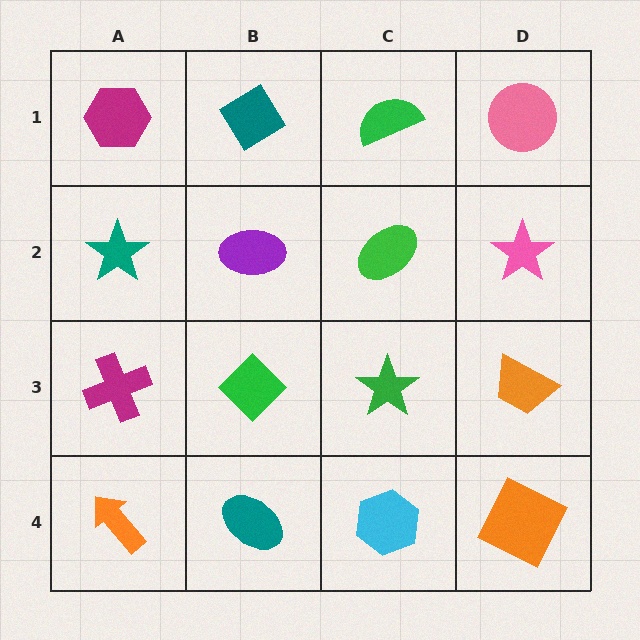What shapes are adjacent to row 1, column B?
A purple ellipse (row 2, column B), a magenta hexagon (row 1, column A), a green semicircle (row 1, column C).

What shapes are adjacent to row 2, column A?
A magenta hexagon (row 1, column A), a magenta cross (row 3, column A), a purple ellipse (row 2, column B).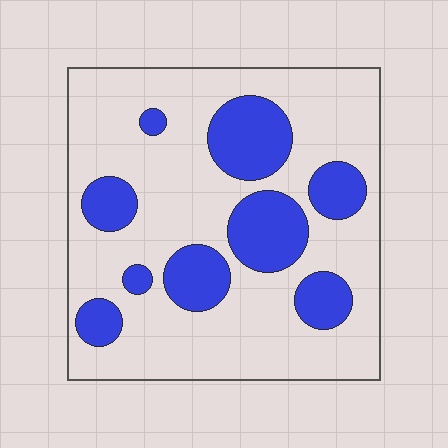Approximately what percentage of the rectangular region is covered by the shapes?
Approximately 25%.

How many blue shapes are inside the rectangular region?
9.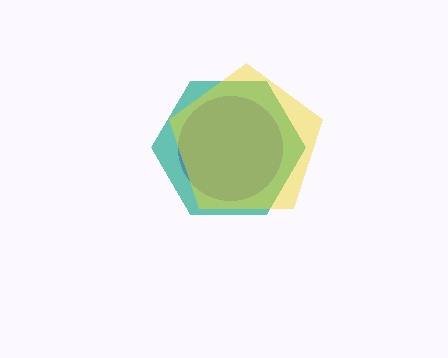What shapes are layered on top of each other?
The layered shapes are: a purple circle, a teal hexagon, a yellow pentagon.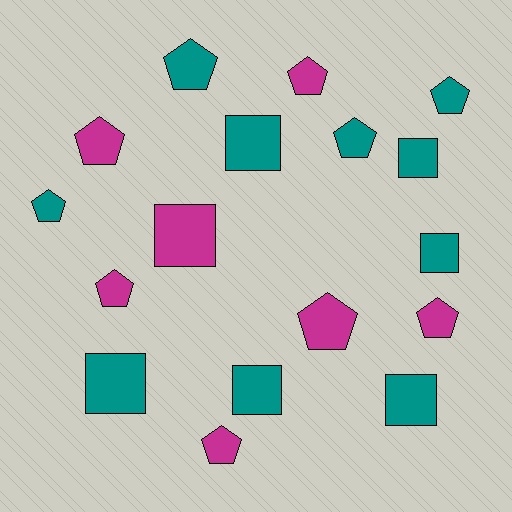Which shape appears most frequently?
Pentagon, with 10 objects.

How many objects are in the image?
There are 17 objects.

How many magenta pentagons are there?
There are 6 magenta pentagons.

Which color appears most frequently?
Teal, with 10 objects.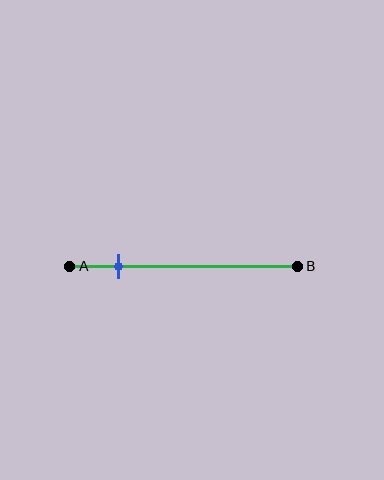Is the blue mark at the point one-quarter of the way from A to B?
No, the mark is at about 20% from A, not at the 25% one-quarter point.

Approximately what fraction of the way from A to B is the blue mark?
The blue mark is approximately 20% of the way from A to B.